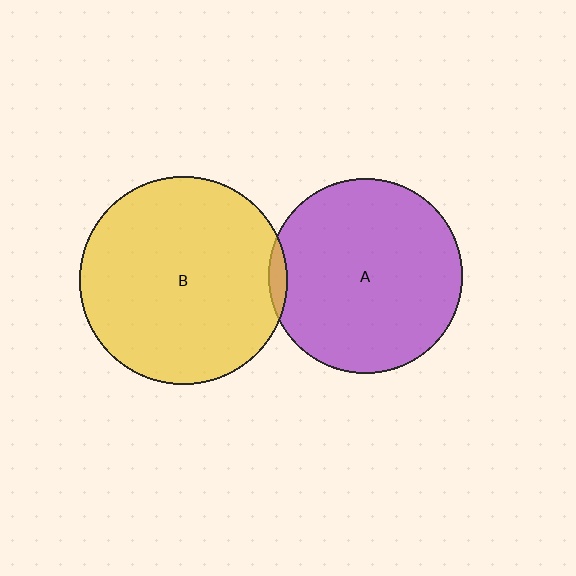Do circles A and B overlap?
Yes.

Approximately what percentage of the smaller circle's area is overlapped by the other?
Approximately 5%.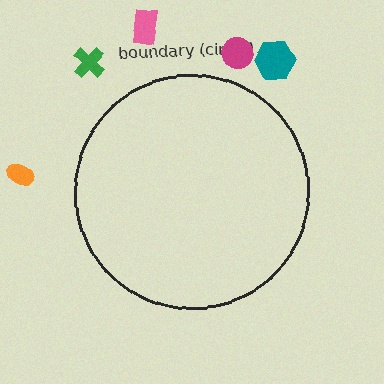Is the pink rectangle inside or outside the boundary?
Outside.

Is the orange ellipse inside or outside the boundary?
Outside.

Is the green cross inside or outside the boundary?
Outside.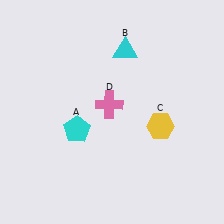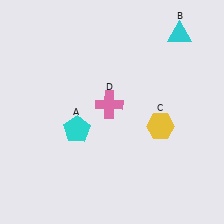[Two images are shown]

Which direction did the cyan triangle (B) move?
The cyan triangle (B) moved right.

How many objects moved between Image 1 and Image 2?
1 object moved between the two images.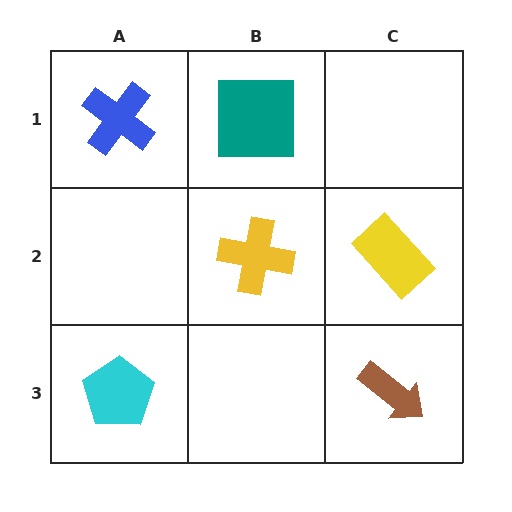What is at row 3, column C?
A brown arrow.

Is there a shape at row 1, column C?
No, that cell is empty.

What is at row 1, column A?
A blue cross.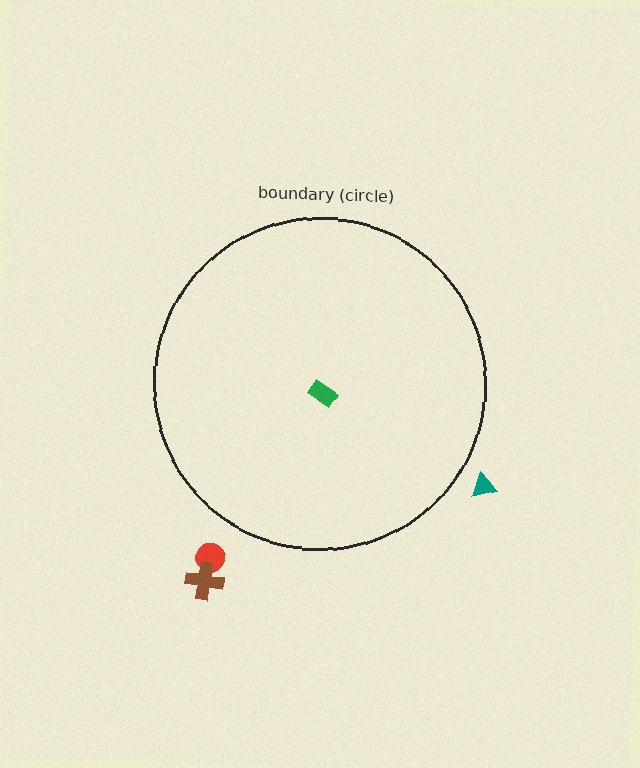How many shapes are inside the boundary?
1 inside, 3 outside.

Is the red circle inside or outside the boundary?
Outside.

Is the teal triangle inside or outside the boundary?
Outside.